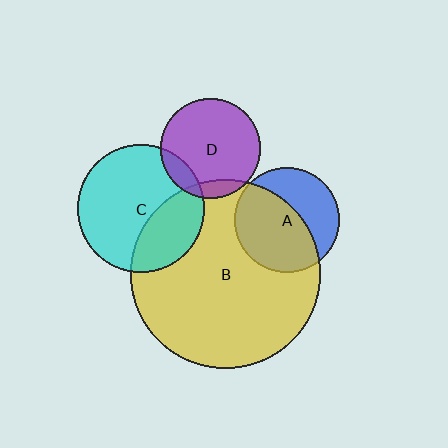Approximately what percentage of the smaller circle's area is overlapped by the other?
Approximately 60%.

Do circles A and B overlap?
Yes.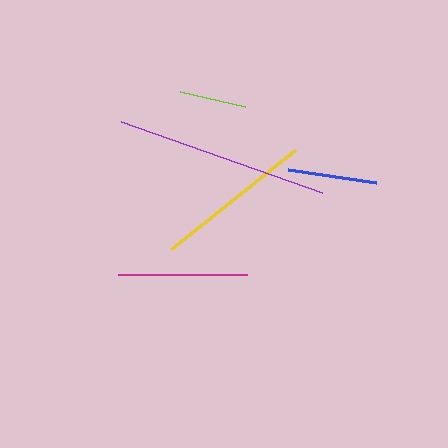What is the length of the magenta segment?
The magenta segment is approximately 129 pixels long.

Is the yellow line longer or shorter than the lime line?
The yellow line is longer than the lime line.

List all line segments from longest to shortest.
From longest to shortest: purple, yellow, magenta, blue, lime.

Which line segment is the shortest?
The lime line is the shortest at approximately 67 pixels.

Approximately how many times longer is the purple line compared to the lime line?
The purple line is approximately 3.2 times the length of the lime line.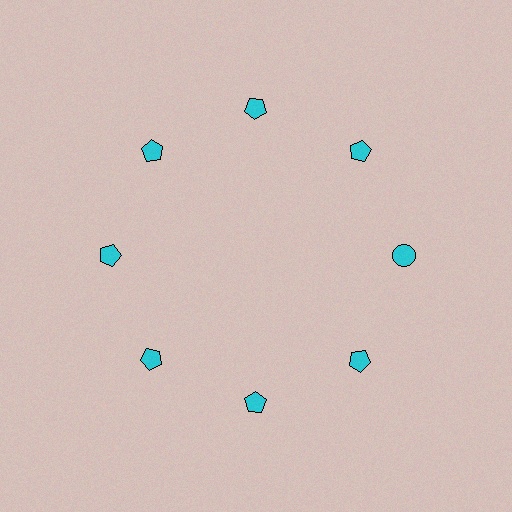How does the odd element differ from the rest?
It has a different shape: circle instead of pentagon.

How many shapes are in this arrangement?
There are 8 shapes arranged in a ring pattern.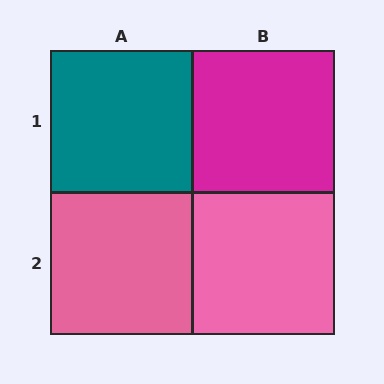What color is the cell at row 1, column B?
Magenta.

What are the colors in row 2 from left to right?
Pink, pink.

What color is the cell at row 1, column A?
Teal.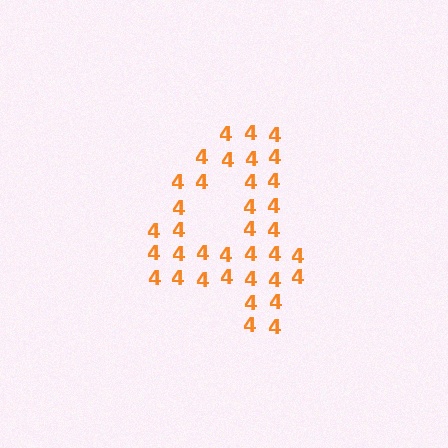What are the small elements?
The small elements are digit 4's.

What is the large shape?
The large shape is the digit 4.